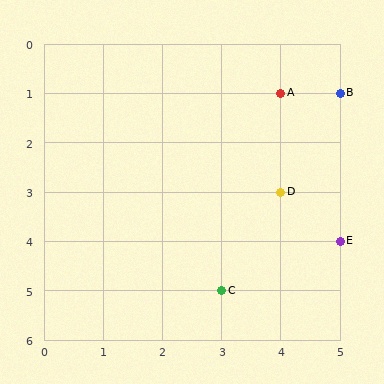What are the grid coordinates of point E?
Point E is at grid coordinates (5, 4).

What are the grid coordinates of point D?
Point D is at grid coordinates (4, 3).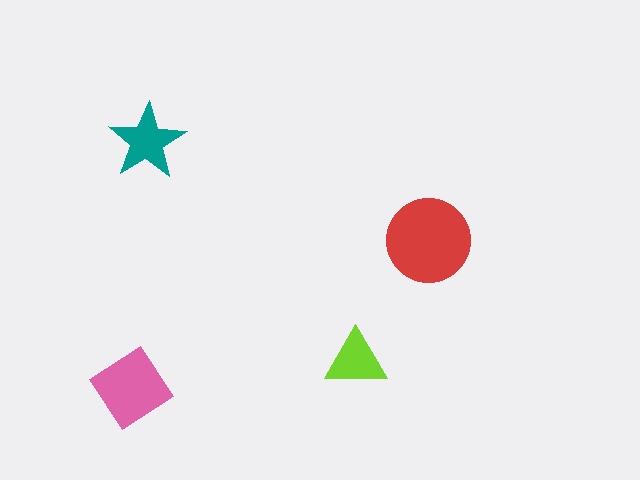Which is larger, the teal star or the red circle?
The red circle.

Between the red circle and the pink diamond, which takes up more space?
The red circle.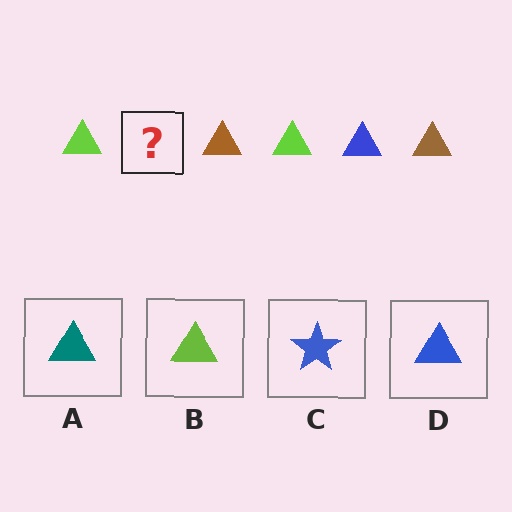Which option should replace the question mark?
Option D.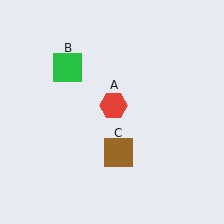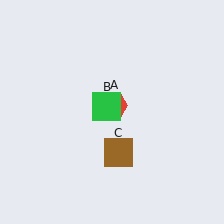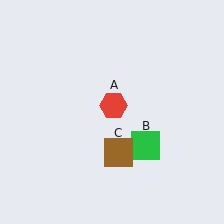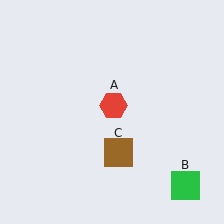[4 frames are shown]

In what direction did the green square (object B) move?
The green square (object B) moved down and to the right.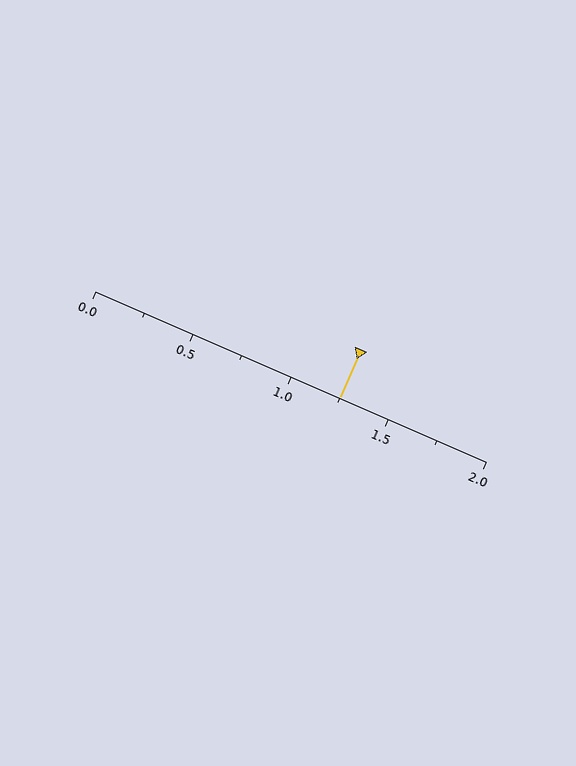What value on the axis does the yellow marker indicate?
The marker indicates approximately 1.25.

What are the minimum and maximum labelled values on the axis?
The axis runs from 0.0 to 2.0.